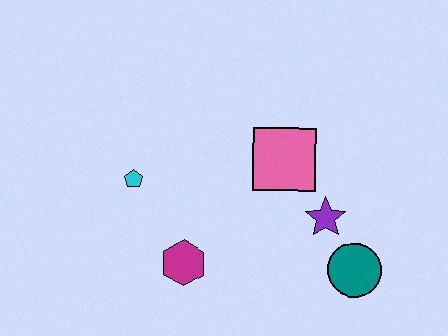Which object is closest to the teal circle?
The purple star is closest to the teal circle.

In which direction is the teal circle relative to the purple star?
The teal circle is below the purple star.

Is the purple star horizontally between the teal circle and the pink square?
Yes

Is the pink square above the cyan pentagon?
Yes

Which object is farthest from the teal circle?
The cyan pentagon is farthest from the teal circle.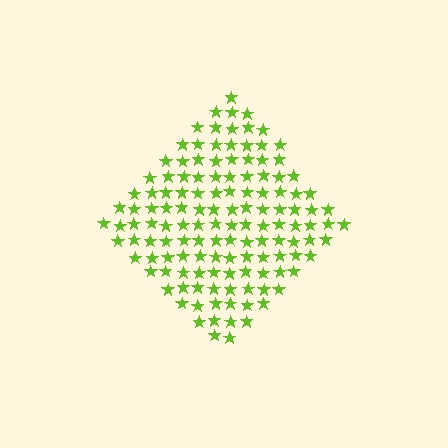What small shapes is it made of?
It is made of small stars.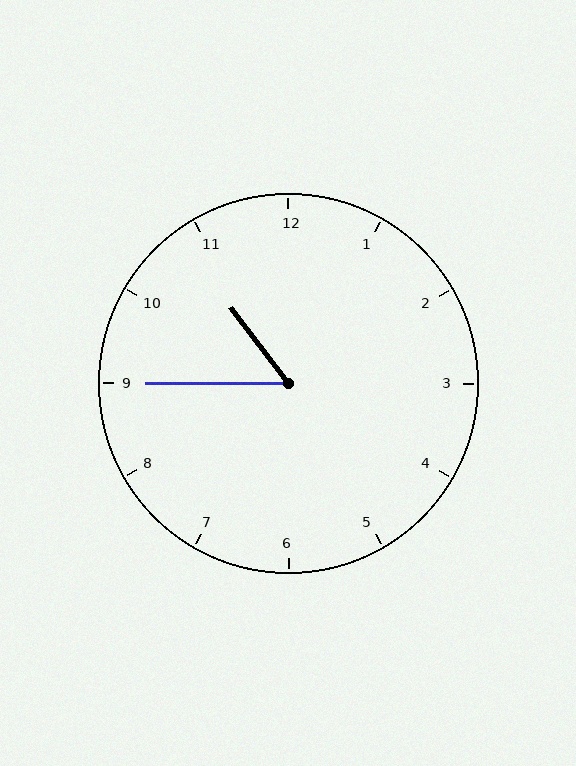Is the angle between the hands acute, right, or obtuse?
It is acute.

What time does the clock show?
10:45.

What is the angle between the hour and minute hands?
Approximately 52 degrees.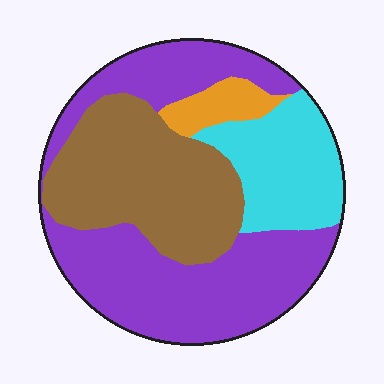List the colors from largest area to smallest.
From largest to smallest: purple, brown, cyan, orange.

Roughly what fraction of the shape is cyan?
Cyan takes up about one sixth (1/6) of the shape.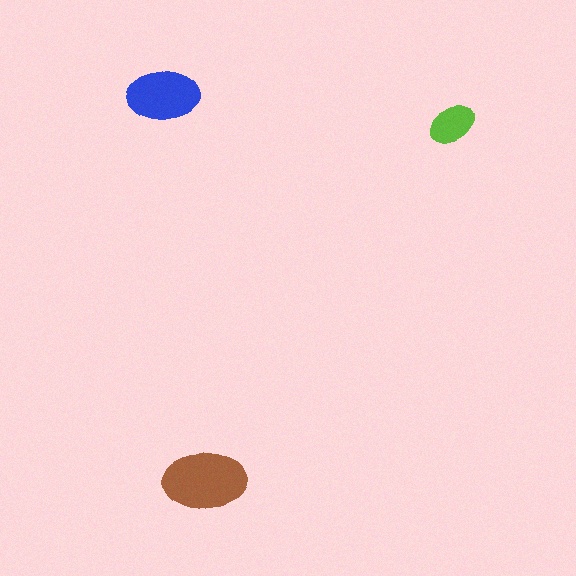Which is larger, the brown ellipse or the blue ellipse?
The brown one.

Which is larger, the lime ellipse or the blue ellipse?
The blue one.